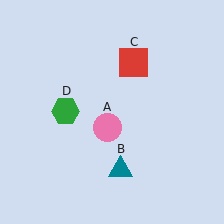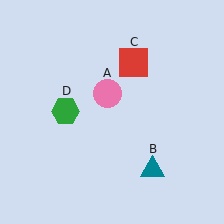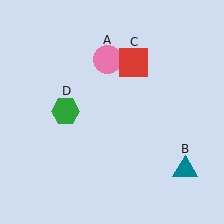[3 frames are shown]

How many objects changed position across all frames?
2 objects changed position: pink circle (object A), teal triangle (object B).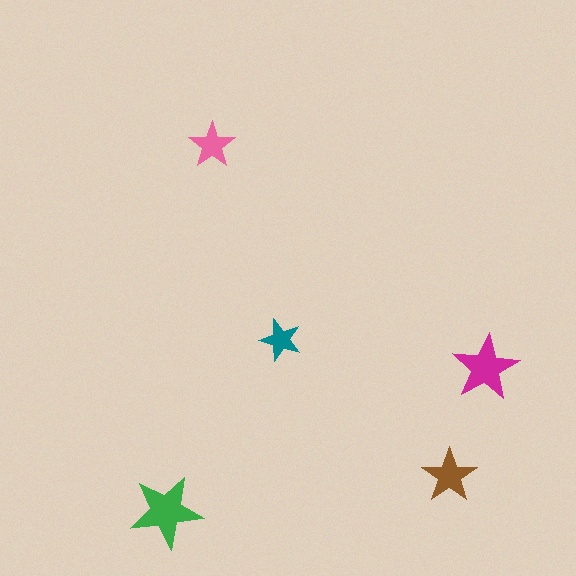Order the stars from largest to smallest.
the green one, the magenta one, the brown one, the pink one, the teal one.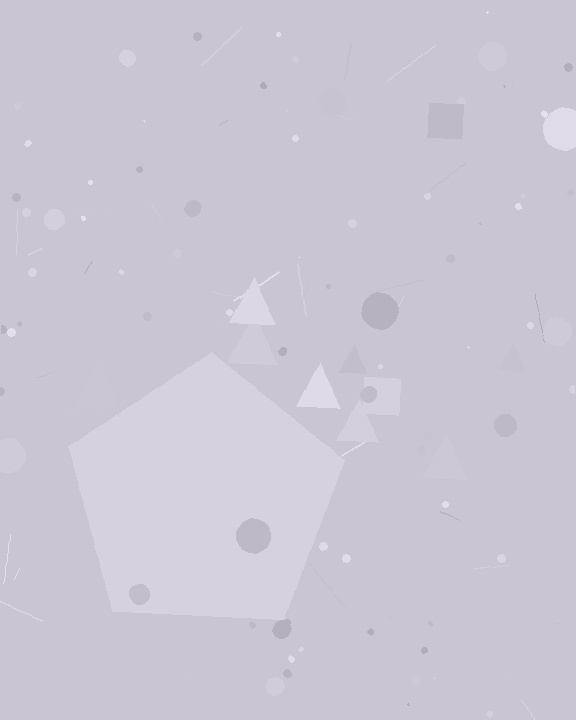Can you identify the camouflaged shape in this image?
The camouflaged shape is a pentagon.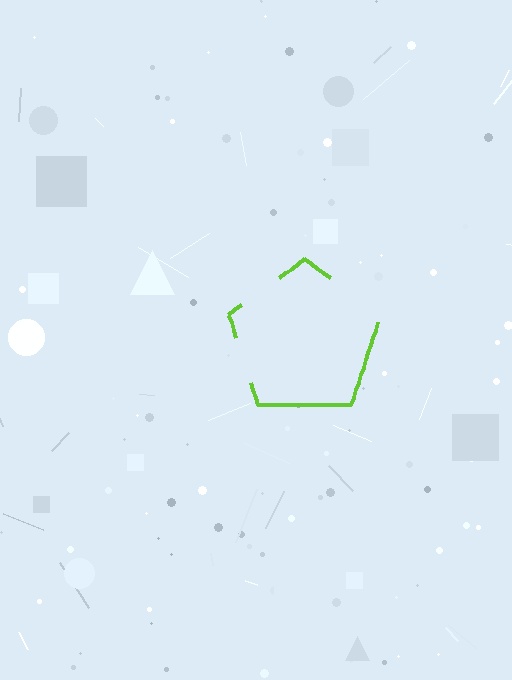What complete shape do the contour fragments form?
The contour fragments form a pentagon.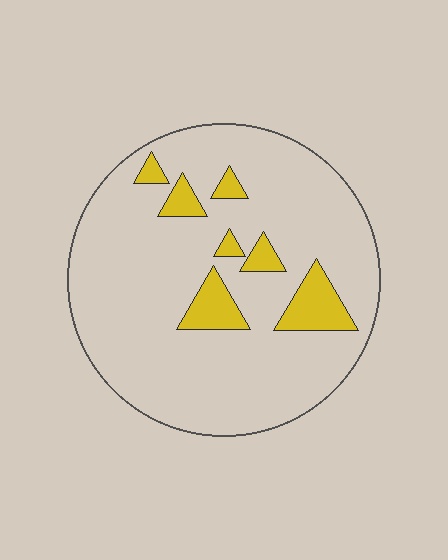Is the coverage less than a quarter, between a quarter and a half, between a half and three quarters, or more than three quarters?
Less than a quarter.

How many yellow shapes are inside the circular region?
7.